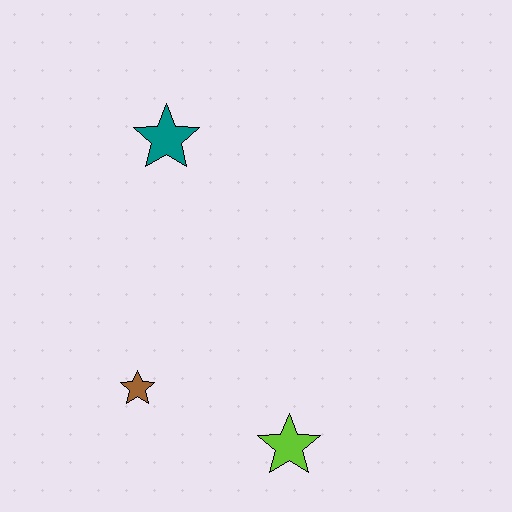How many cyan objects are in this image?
There are no cyan objects.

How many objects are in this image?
There are 3 objects.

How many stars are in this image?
There are 3 stars.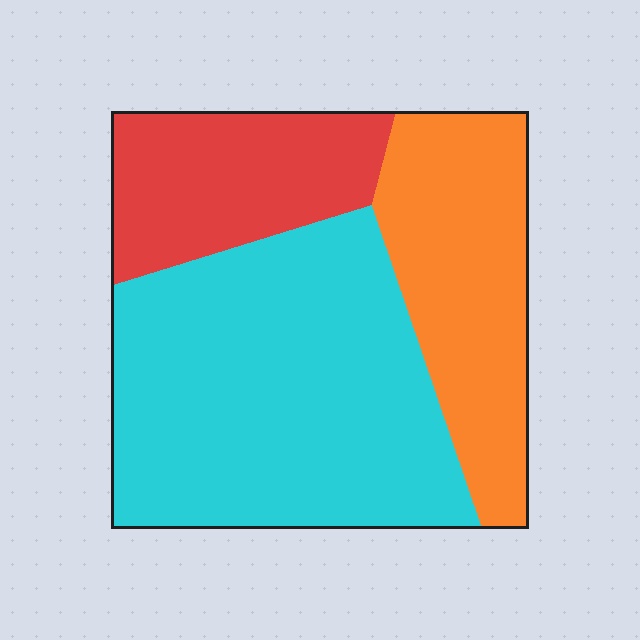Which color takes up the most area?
Cyan, at roughly 55%.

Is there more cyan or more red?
Cyan.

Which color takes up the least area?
Red, at roughly 20%.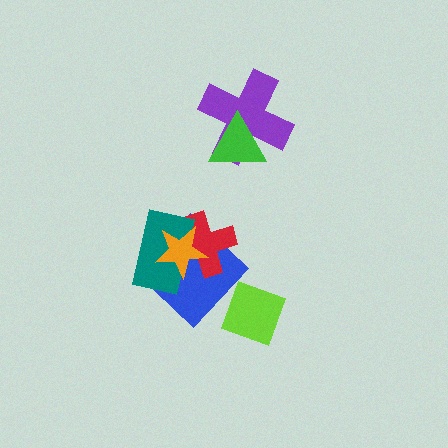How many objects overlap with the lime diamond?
0 objects overlap with the lime diamond.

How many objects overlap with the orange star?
3 objects overlap with the orange star.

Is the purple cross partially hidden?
Yes, it is partially covered by another shape.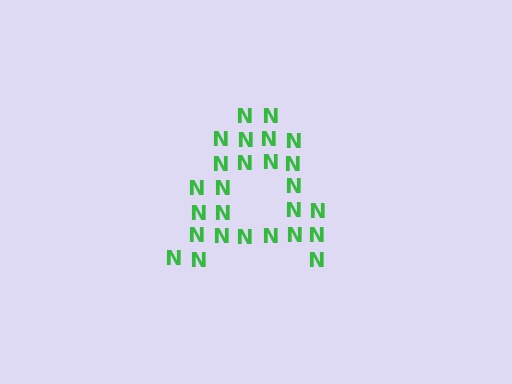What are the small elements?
The small elements are letter N's.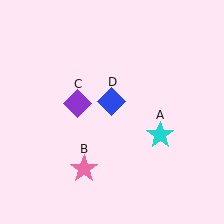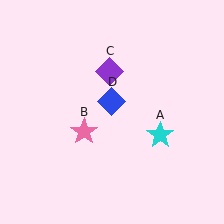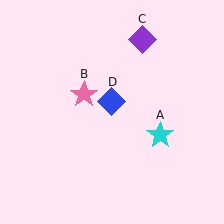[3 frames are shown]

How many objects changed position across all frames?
2 objects changed position: pink star (object B), purple diamond (object C).